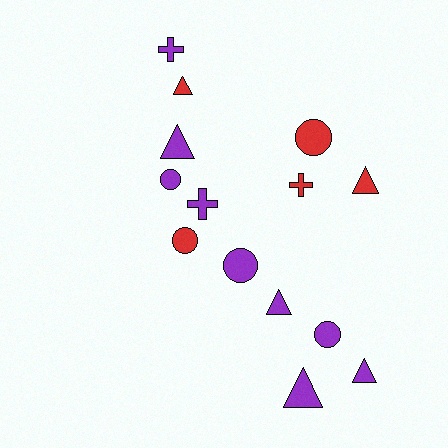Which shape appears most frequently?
Triangle, with 6 objects.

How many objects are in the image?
There are 14 objects.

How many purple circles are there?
There are 3 purple circles.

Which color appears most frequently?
Purple, with 9 objects.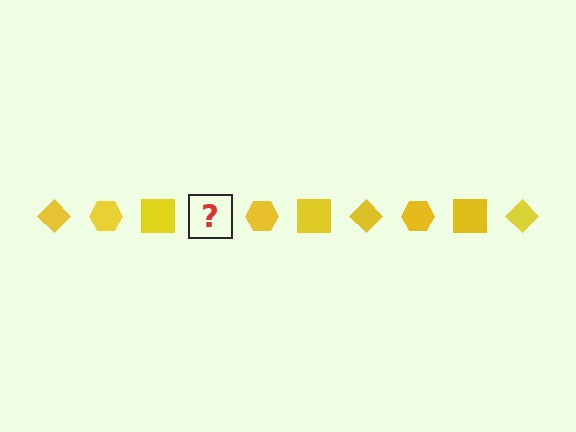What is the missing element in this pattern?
The missing element is a yellow diamond.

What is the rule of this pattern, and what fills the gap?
The rule is that the pattern cycles through diamond, hexagon, square shapes in yellow. The gap should be filled with a yellow diamond.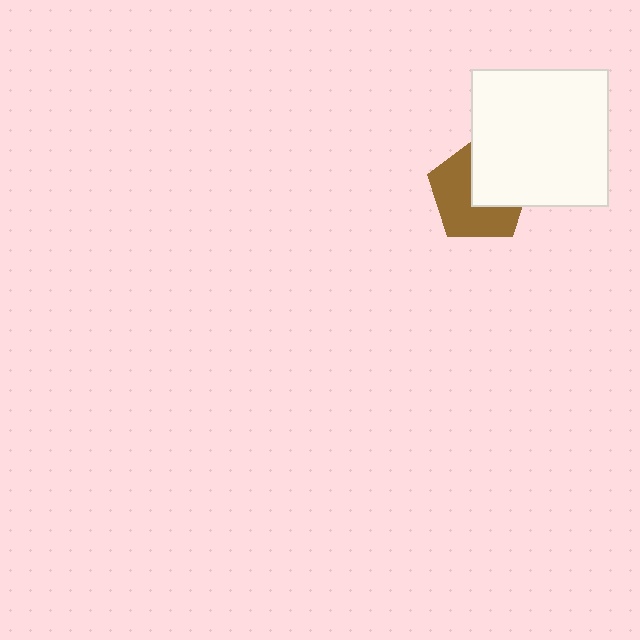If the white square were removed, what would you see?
You would see the complete brown pentagon.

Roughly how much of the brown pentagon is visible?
About half of it is visible (roughly 57%).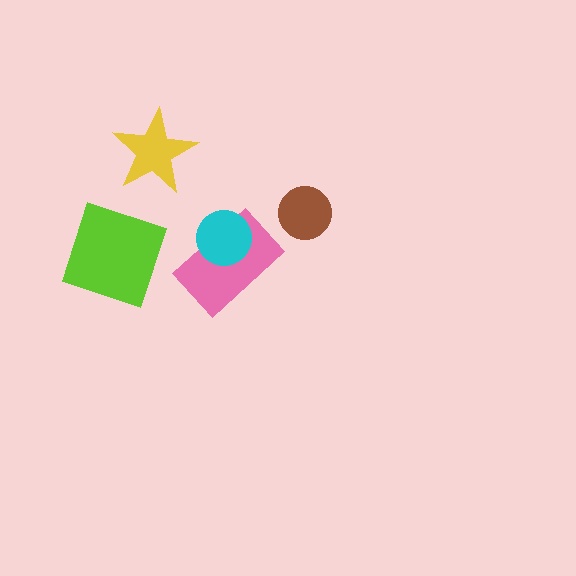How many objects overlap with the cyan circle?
1 object overlaps with the cyan circle.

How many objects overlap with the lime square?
0 objects overlap with the lime square.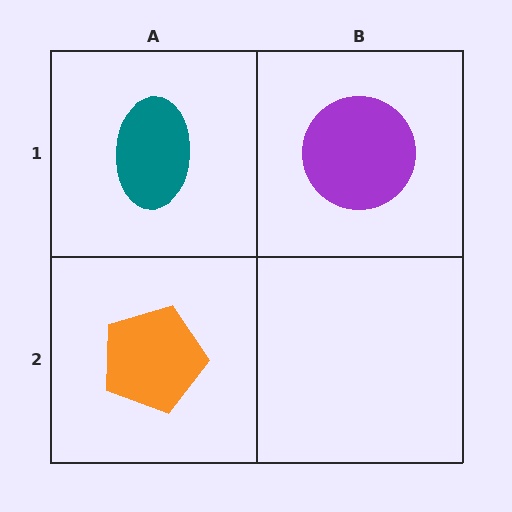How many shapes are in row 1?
2 shapes.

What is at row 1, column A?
A teal ellipse.